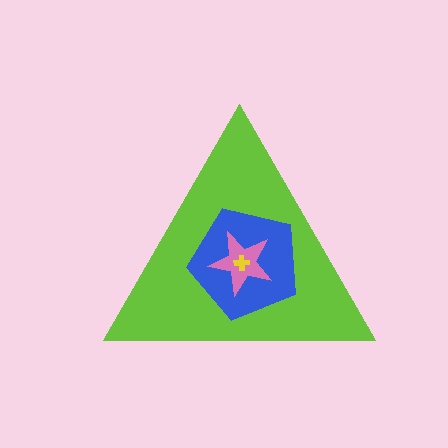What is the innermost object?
The yellow cross.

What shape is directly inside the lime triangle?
The blue pentagon.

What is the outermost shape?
The lime triangle.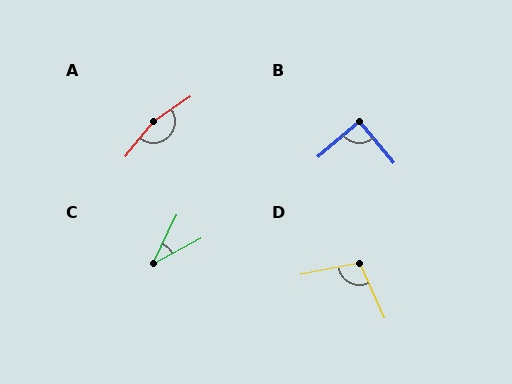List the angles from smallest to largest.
C (36°), B (89°), D (103°), A (163°).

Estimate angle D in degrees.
Approximately 103 degrees.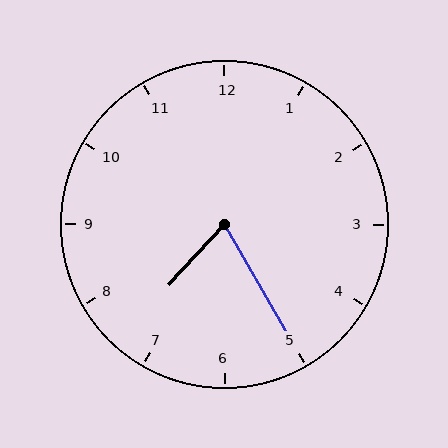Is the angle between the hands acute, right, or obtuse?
It is acute.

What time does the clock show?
7:25.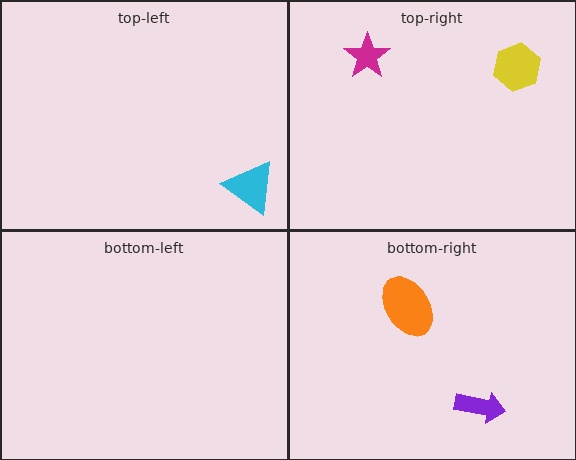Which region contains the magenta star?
The top-right region.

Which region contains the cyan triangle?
The top-left region.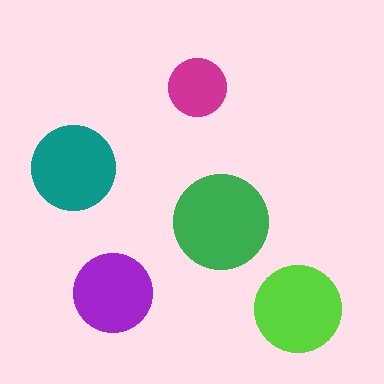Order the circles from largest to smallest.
the green one, the lime one, the teal one, the purple one, the magenta one.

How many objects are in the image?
There are 5 objects in the image.